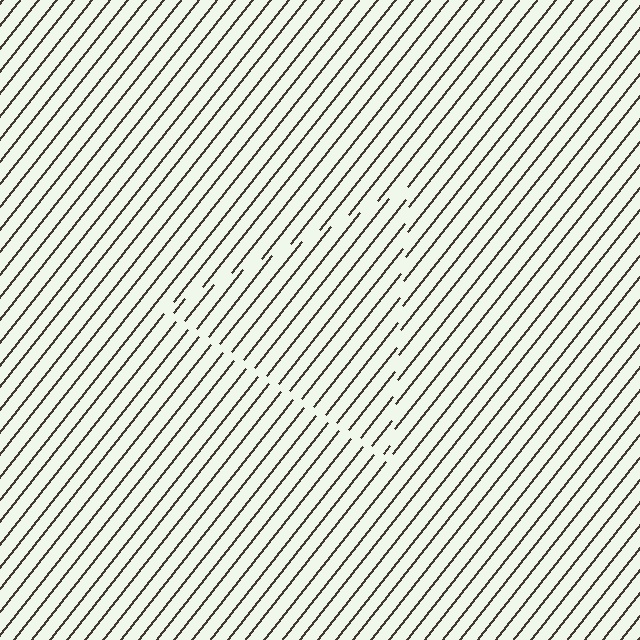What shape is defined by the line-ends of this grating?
An illusory triangle. The interior of the shape contains the same grating, shifted by half a period — the contour is defined by the phase discontinuity where line-ends from the inner and outer gratings abut.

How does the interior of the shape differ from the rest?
The interior of the shape contains the same grating, shifted by half a period — the contour is defined by the phase discontinuity where line-ends from the inner and outer gratings abut.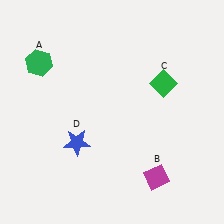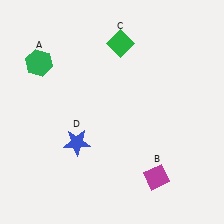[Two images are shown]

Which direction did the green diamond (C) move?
The green diamond (C) moved left.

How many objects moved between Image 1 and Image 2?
1 object moved between the two images.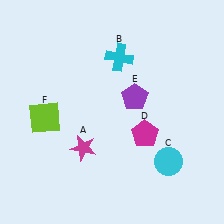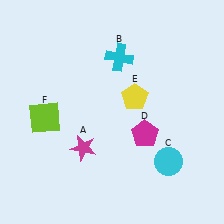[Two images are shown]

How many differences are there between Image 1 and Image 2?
There is 1 difference between the two images.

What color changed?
The pentagon (E) changed from purple in Image 1 to yellow in Image 2.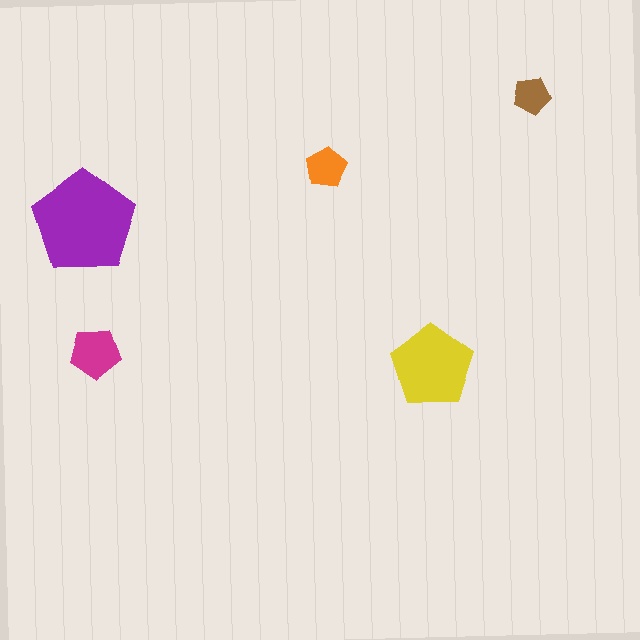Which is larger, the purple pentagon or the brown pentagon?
The purple one.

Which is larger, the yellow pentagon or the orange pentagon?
The yellow one.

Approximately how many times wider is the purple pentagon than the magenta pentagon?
About 2 times wider.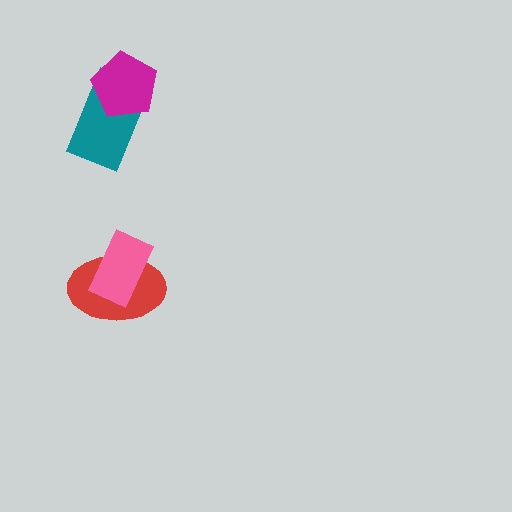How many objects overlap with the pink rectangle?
1 object overlaps with the pink rectangle.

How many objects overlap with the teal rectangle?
1 object overlaps with the teal rectangle.